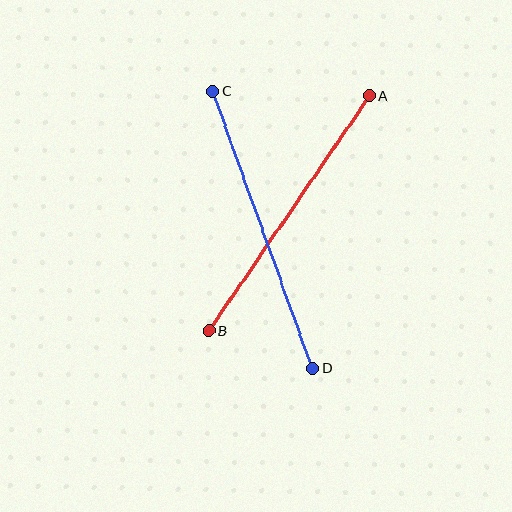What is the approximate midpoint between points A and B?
The midpoint is at approximately (289, 213) pixels.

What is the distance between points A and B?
The distance is approximately 284 pixels.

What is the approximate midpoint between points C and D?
The midpoint is at approximately (263, 230) pixels.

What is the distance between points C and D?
The distance is approximately 294 pixels.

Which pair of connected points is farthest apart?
Points C and D are farthest apart.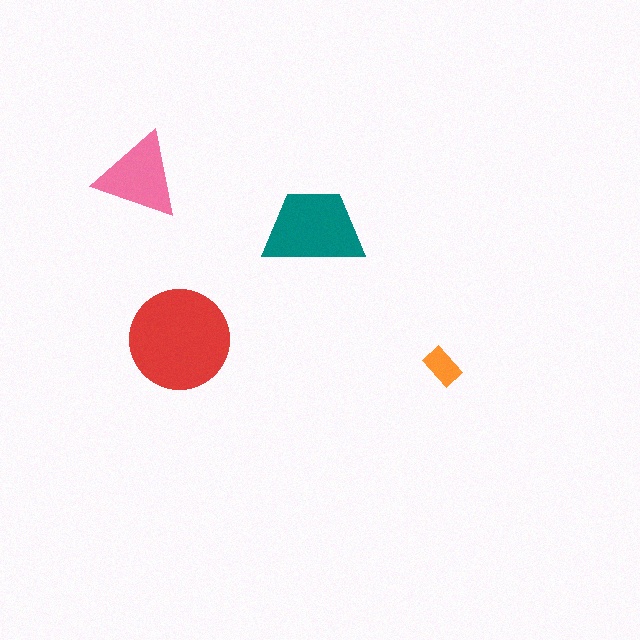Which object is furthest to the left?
The pink triangle is leftmost.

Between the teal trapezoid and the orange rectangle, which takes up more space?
The teal trapezoid.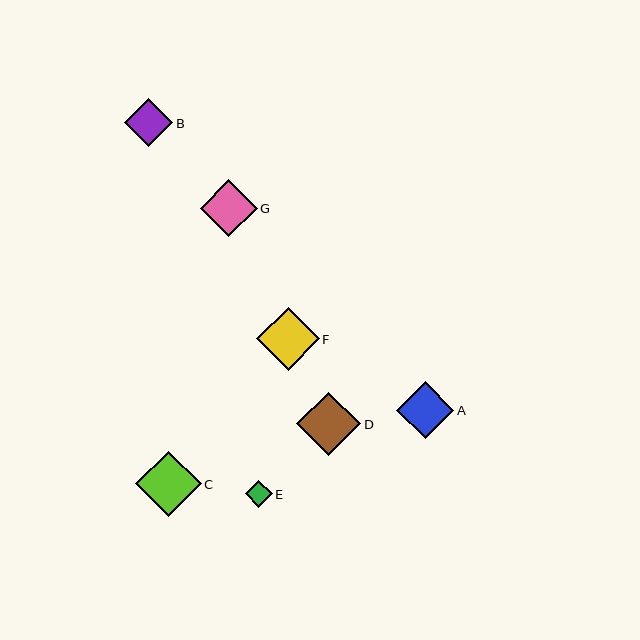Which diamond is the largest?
Diamond C is the largest with a size of approximately 66 pixels.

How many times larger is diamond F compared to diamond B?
Diamond F is approximately 1.3 times the size of diamond B.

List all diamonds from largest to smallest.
From largest to smallest: C, D, F, A, G, B, E.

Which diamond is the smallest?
Diamond E is the smallest with a size of approximately 27 pixels.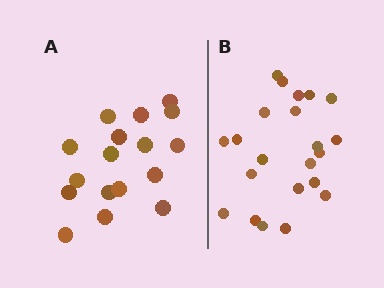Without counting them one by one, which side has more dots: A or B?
Region B (the right region) has more dots.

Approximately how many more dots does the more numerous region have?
Region B has about 5 more dots than region A.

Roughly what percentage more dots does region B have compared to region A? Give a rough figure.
About 30% more.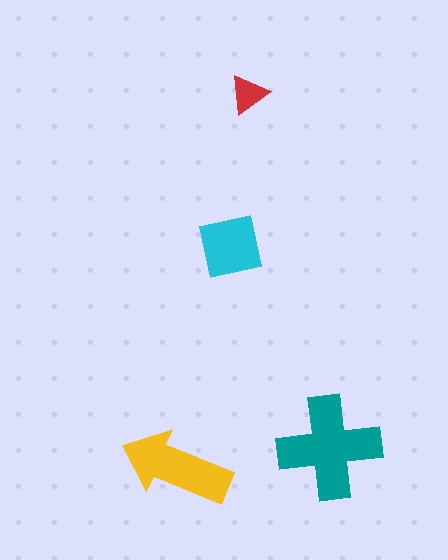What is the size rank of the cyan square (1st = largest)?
3rd.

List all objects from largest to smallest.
The teal cross, the yellow arrow, the cyan square, the red triangle.